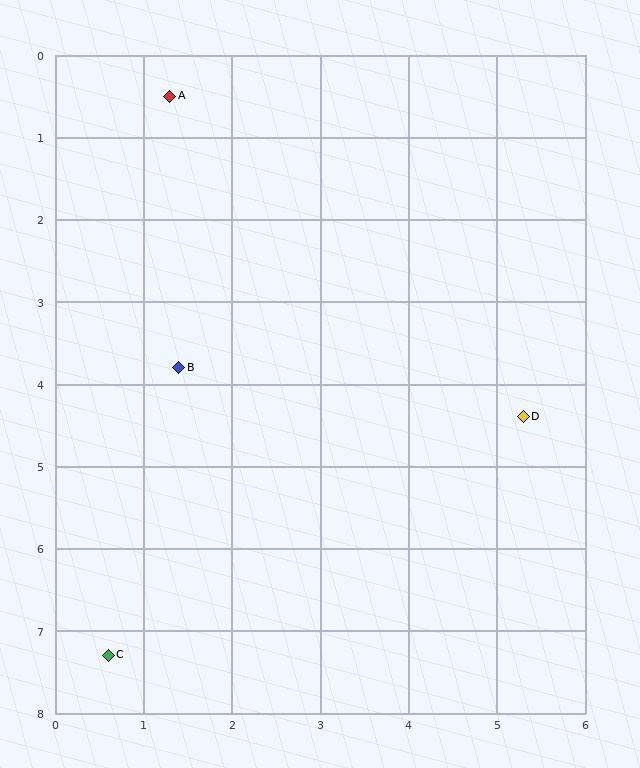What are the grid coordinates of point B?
Point B is at approximately (1.4, 3.8).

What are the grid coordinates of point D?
Point D is at approximately (5.3, 4.4).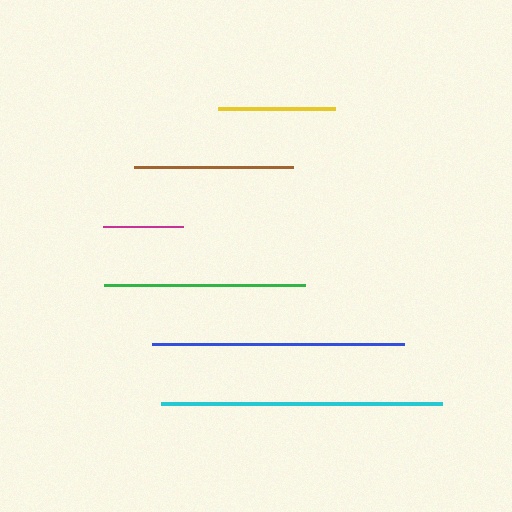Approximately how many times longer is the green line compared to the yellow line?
The green line is approximately 1.7 times the length of the yellow line.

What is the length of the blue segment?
The blue segment is approximately 252 pixels long.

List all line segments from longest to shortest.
From longest to shortest: cyan, blue, green, brown, yellow, magenta.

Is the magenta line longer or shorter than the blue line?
The blue line is longer than the magenta line.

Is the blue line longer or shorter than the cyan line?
The cyan line is longer than the blue line.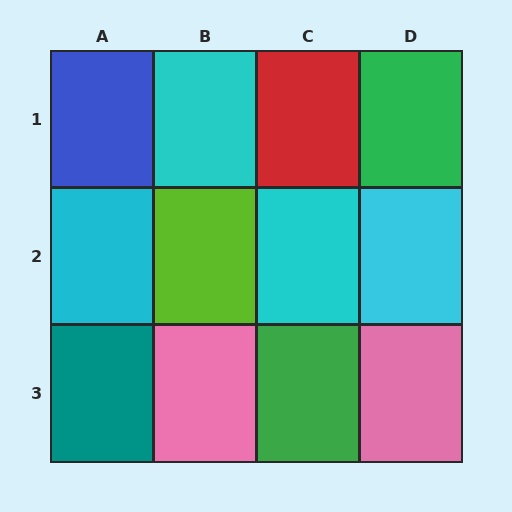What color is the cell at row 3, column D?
Pink.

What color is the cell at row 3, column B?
Pink.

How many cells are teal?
1 cell is teal.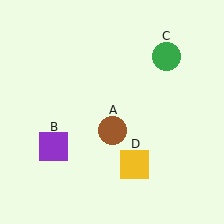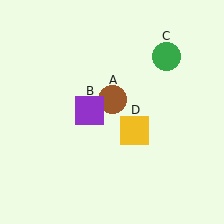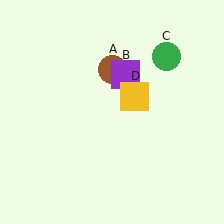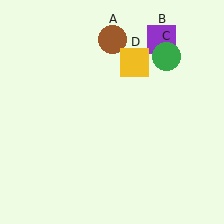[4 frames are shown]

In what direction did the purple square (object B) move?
The purple square (object B) moved up and to the right.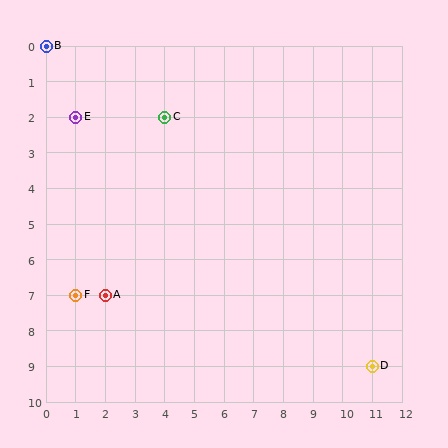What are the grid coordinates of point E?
Point E is at grid coordinates (1, 2).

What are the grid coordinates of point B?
Point B is at grid coordinates (0, 0).